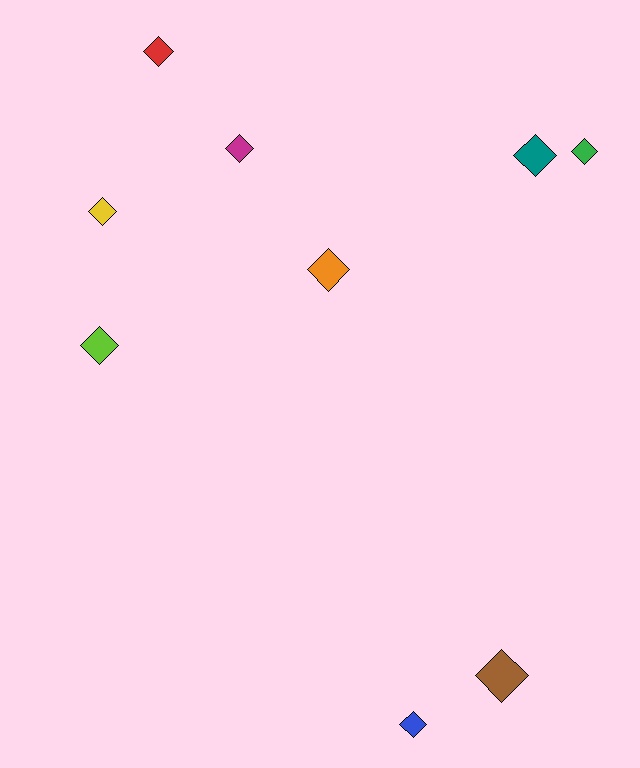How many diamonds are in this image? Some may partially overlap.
There are 9 diamonds.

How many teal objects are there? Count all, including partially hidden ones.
There is 1 teal object.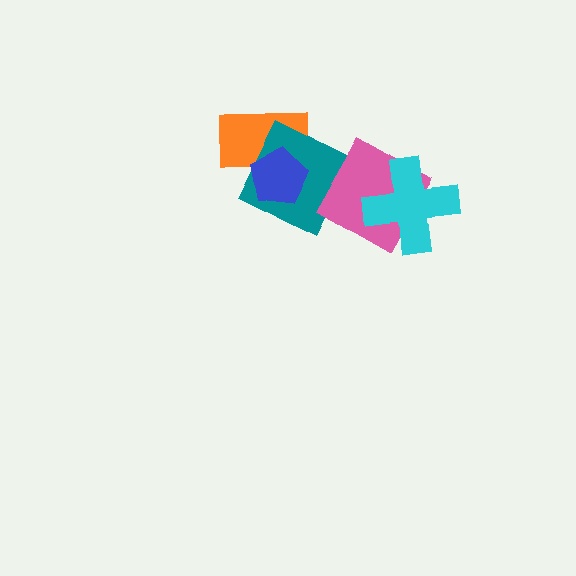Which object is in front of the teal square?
The blue pentagon is in front of the teal square.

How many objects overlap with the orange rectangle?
2 objects overlap with the orange rectangle.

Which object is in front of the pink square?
The cyan cross is in front of the pink square.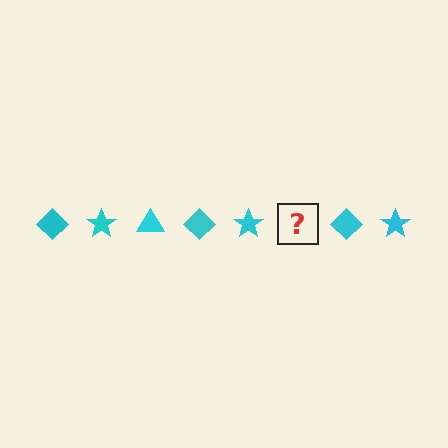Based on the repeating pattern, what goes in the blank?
The blank should be a cyan triangle.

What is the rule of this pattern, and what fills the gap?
The rule is that the pattern cycles through diamond, star, triangle shapes in cyan. The gap should be filled with a cyan triangle.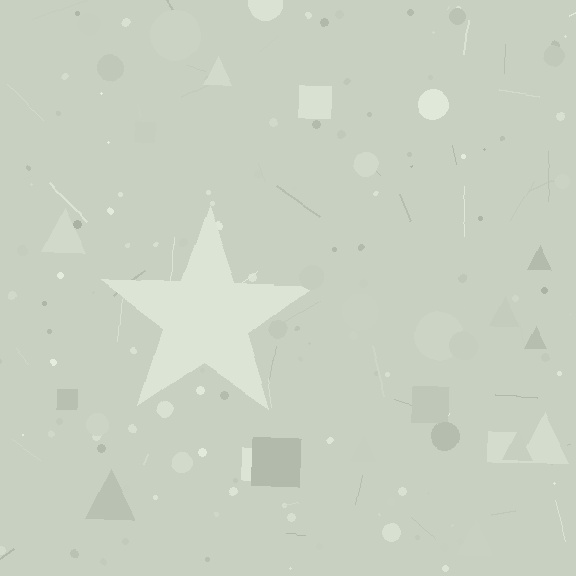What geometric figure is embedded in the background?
A star is embedded in the background.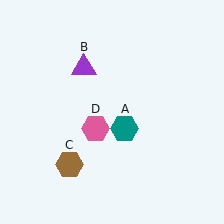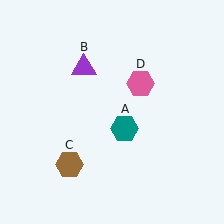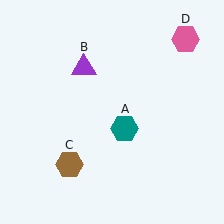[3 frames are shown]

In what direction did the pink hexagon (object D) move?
The pink hexagon (object D) moved up and to the right.